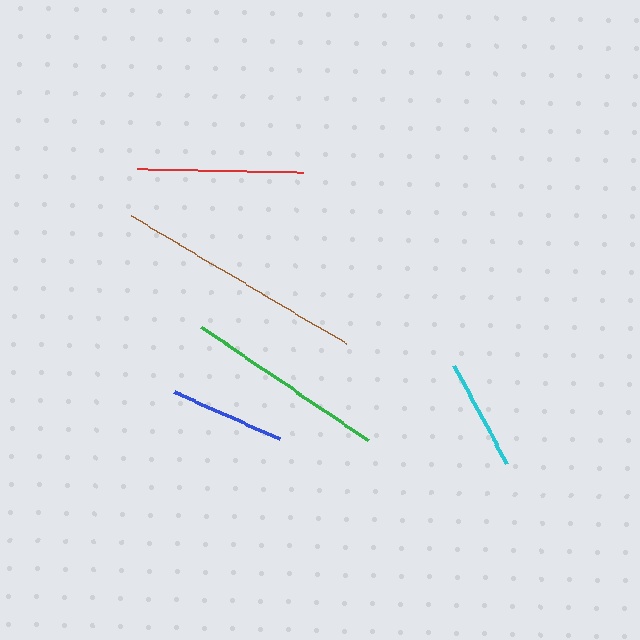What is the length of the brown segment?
The brown segment is approximately 250 pixels long.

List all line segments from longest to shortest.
From longest to shortest: brown, green, red, blue, cyan.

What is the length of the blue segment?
The blue segment is approximately 116 pixels long.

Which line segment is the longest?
The brown line is the longest at approximately 250 pixels.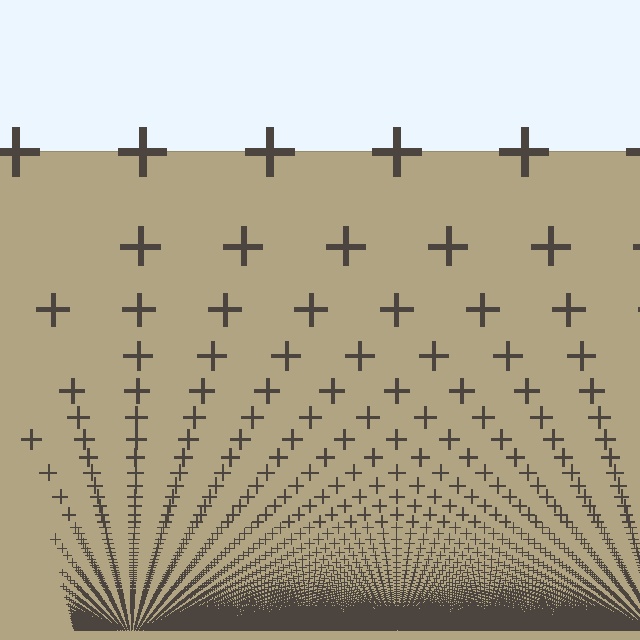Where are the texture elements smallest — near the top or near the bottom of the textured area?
Near the bottom.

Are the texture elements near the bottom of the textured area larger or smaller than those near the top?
Smaller. The gradient is inverted — elements near the bottom are smaller and denser.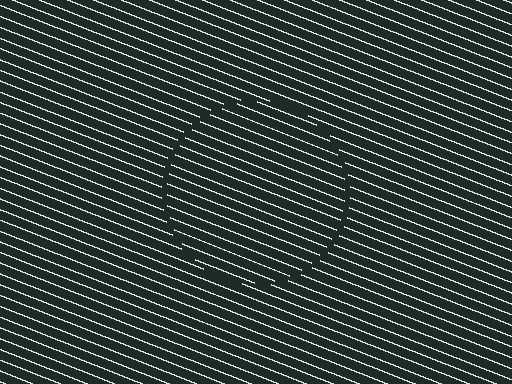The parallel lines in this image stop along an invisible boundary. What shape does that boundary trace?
An illusory circle. The interior of the shape contains the same grating, shifted by half a period — the contour is defined by the phase discontinuity where line-ends from the inner and outer gratings abut.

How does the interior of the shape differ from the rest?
The interior of the shape contains the same grating, shifted by half a period — the contour is defined by the phase discontinuity where line-ends from the inner and outer gratings abut.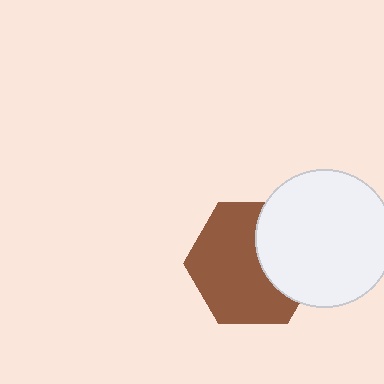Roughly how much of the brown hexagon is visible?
Most of it is visible (roughly 65%).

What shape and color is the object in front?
The object in front is a white circle.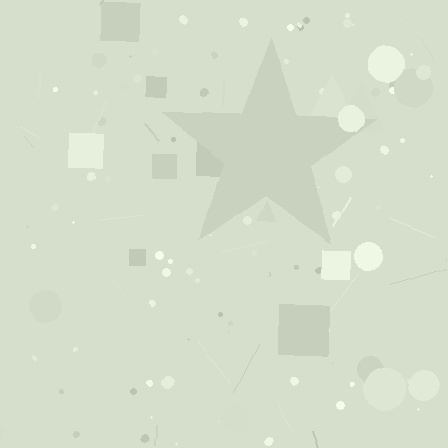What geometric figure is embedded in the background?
A star is embedded in the background.